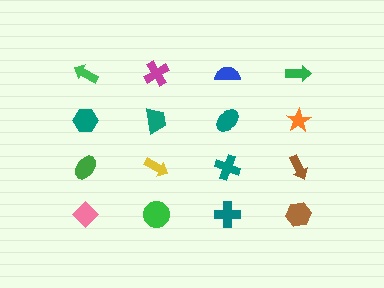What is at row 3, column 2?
A yellow arrow.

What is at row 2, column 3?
A teal ellipse.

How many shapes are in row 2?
4 shapes.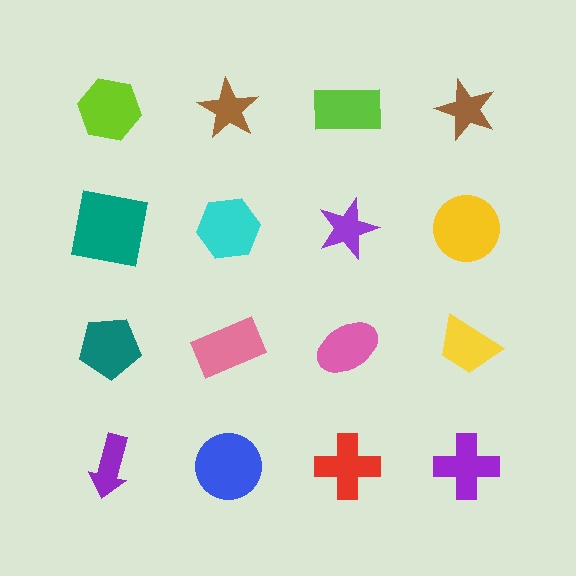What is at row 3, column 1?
A teal pentagon.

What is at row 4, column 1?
A purple arrow.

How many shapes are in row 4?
4 shapes.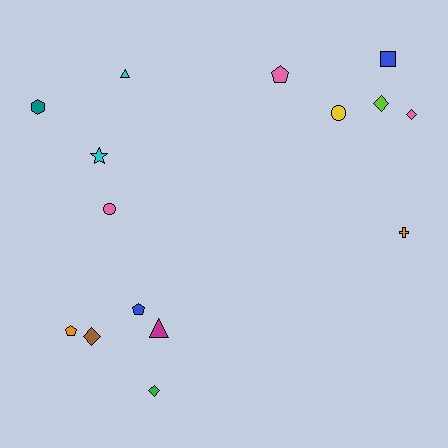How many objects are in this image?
There are 15 objects.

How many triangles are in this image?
There are 2 triangles.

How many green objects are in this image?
There is 1 green object.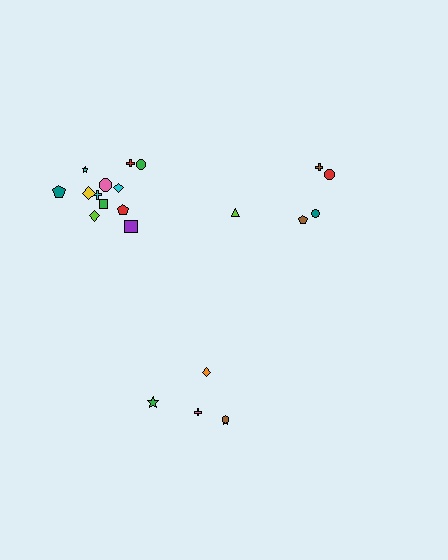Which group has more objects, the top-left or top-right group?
The top-left group.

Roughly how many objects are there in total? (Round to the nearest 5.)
Roughly 20 objects in total.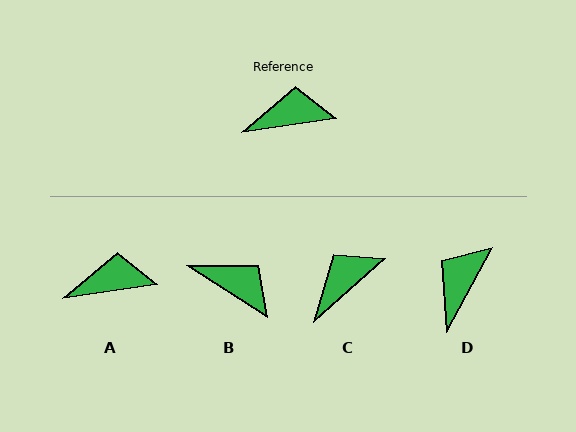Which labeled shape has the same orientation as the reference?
A.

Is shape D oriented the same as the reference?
No, it is off by about 53 degrees.